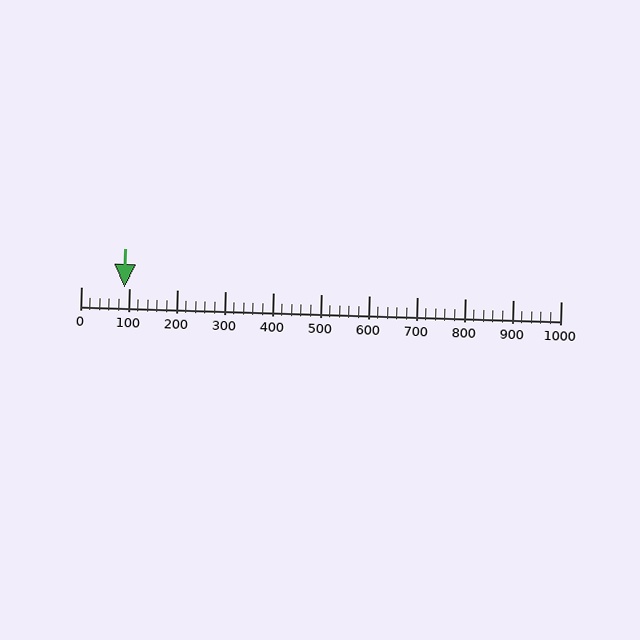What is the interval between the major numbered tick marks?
The major tick marks are spaced 100 units apart.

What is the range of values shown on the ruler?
The ruler shows values from 0 to 1000.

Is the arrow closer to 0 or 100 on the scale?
The arrow is closer to 100.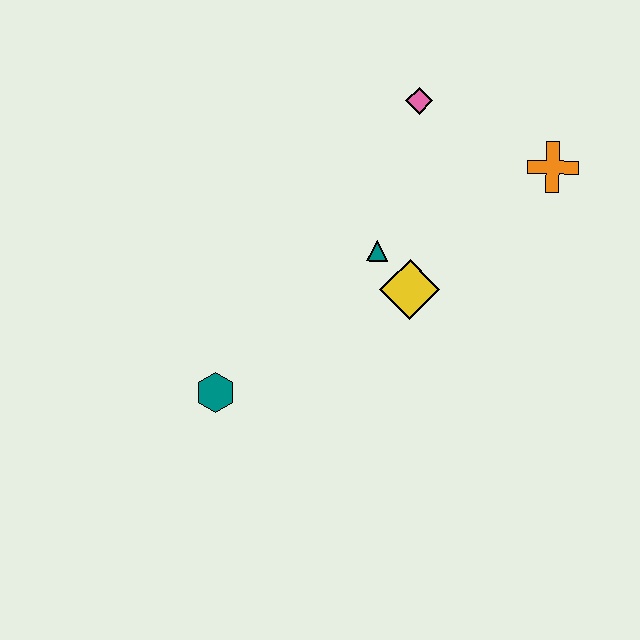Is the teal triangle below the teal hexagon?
No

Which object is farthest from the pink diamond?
The teal hexagon is farthest from the pink diamond.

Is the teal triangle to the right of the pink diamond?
No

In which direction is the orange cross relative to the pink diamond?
The orange cross is to the right of the pink diamond.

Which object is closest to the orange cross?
The pink diamond is closest to the orange cross.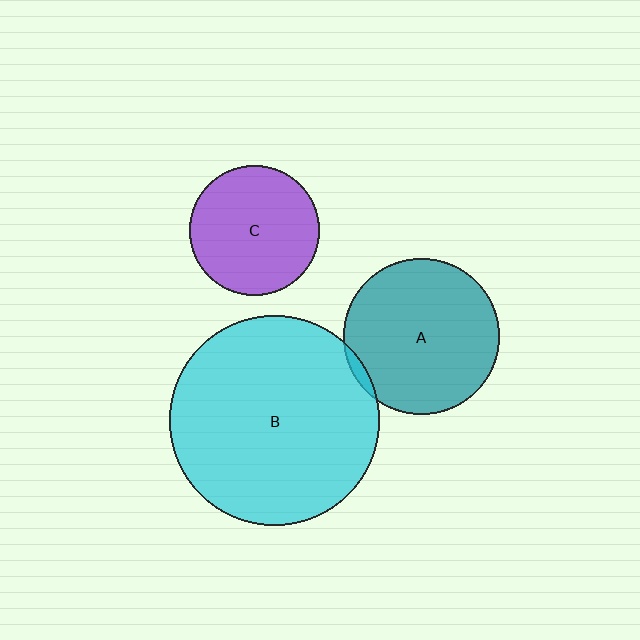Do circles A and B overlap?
Yes.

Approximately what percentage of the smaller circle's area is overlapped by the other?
Approximately 5%.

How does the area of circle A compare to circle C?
Approximately 1.4 times.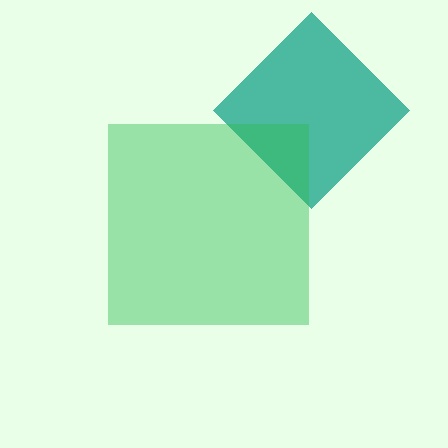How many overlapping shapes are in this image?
There are 2 overlapping shapes in the image.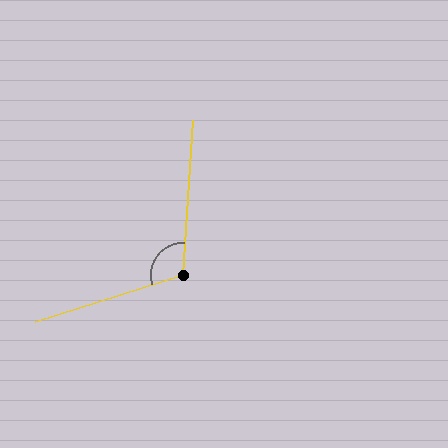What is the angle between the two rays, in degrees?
Approximately 111 degrees.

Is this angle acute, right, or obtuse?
It is obtuse.